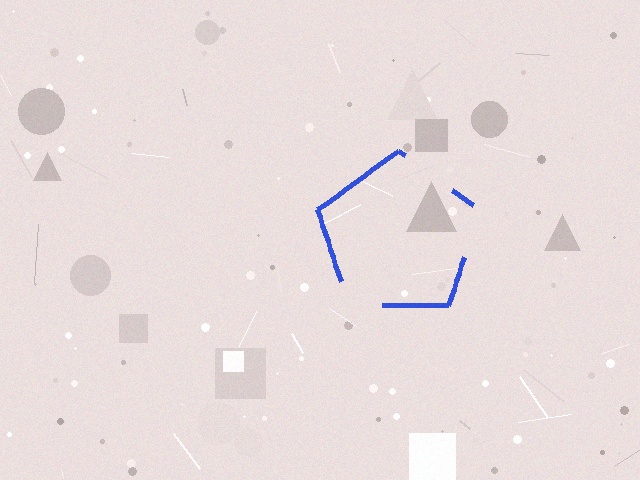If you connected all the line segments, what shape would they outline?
They would outline a pentagon.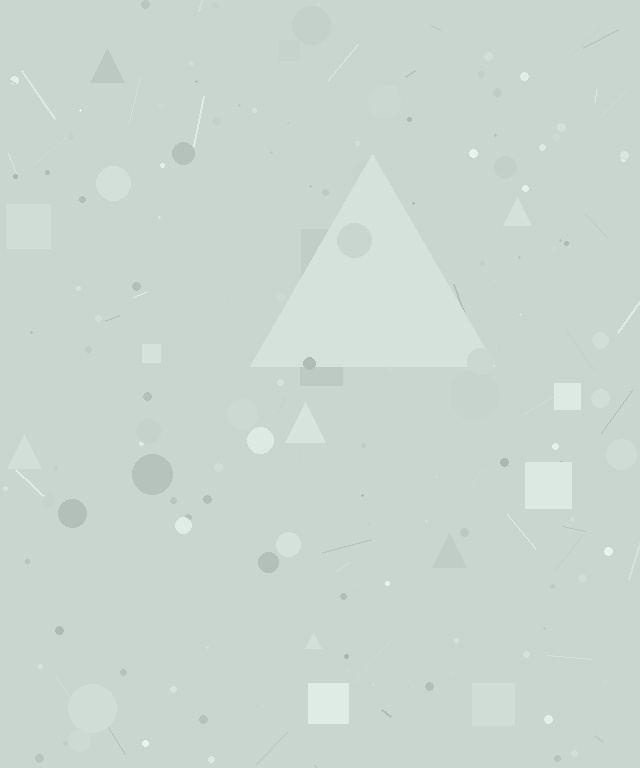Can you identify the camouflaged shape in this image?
The camouflaged shape is a triangle.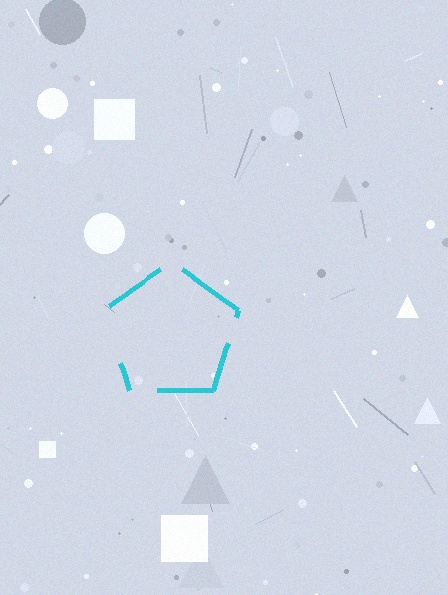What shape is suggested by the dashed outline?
The dashed outline suggests a pentagon.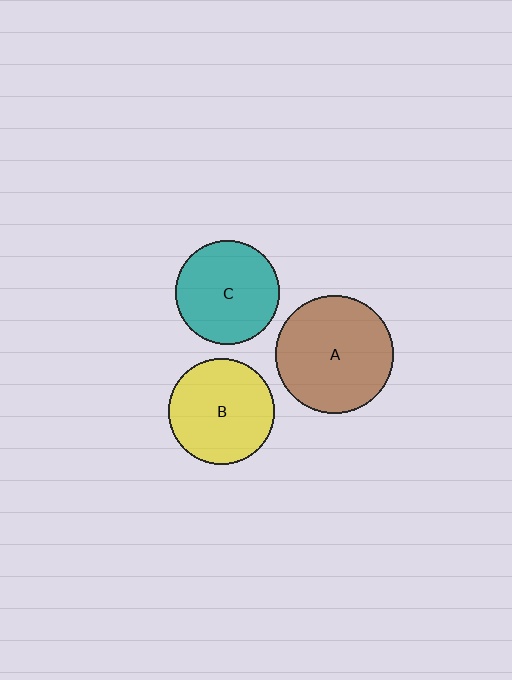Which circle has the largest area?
Circle A (brown).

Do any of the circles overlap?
No, none of the circles overlap.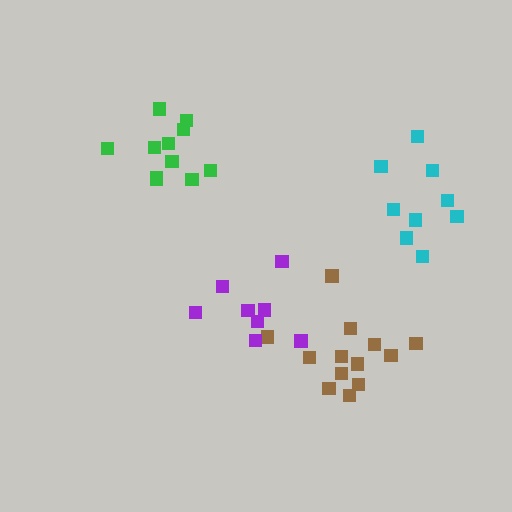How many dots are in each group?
Group 1: 13 dots, Group 2: 8 dots, Group 3: 9 dots, Group 4: 11 dots (41 total).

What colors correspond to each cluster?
The clusters are colored: brown, purple, cyan, green.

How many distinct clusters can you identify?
There are 4 distinct clusters.